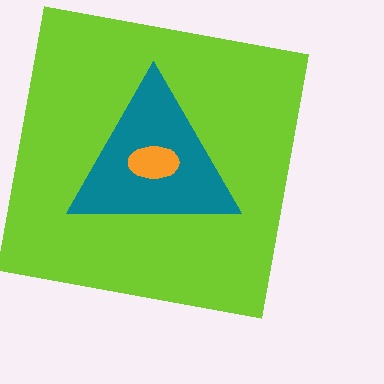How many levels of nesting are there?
3.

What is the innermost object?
The orange ellipse.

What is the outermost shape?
The lime square.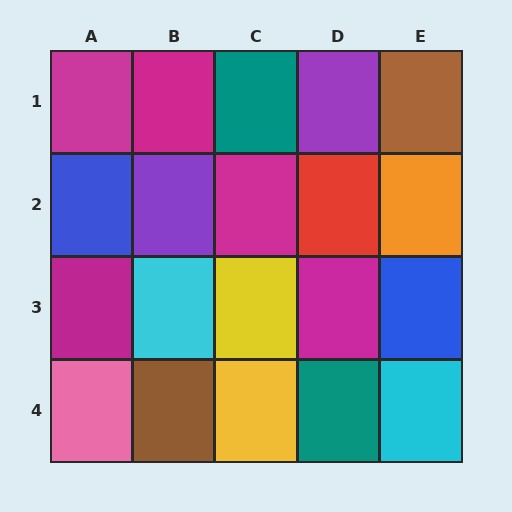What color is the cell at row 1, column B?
Magenta.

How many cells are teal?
2 cells are teal.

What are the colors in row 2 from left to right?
Blue, purple, magenta, red, orange.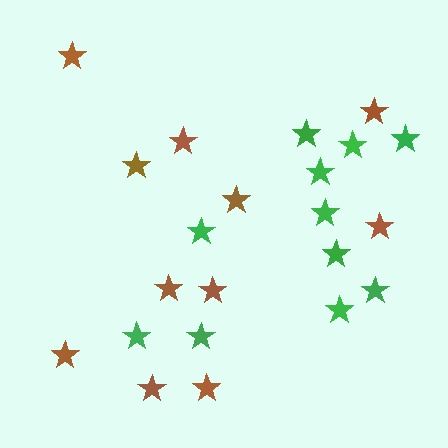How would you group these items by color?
There are 2 groups: one group of brown stars (11) and one group of green stars (11).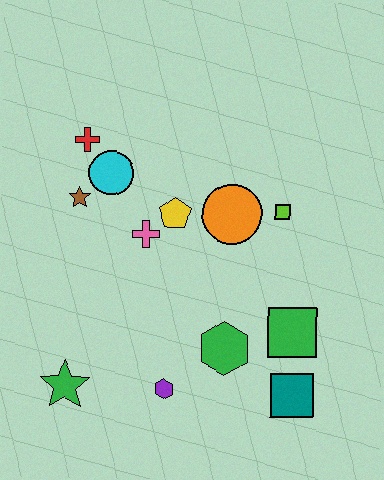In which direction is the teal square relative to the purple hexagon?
The teal square is to the right of the purple hexagon.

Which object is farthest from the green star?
The lime square is farthest from the green star.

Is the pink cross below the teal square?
No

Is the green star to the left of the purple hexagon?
Yes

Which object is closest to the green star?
The purple hexagon is closest to the green star.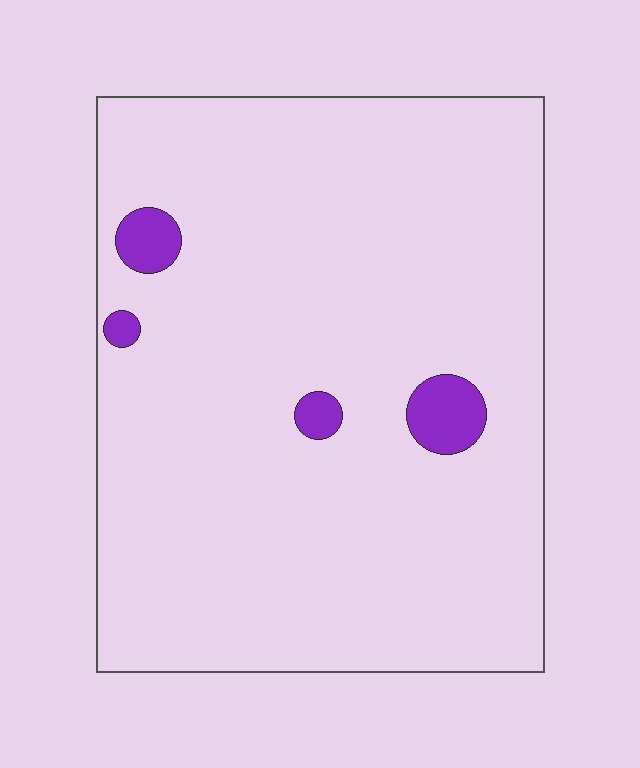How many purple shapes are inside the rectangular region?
4.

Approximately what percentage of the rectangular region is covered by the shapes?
Approximately 5%.